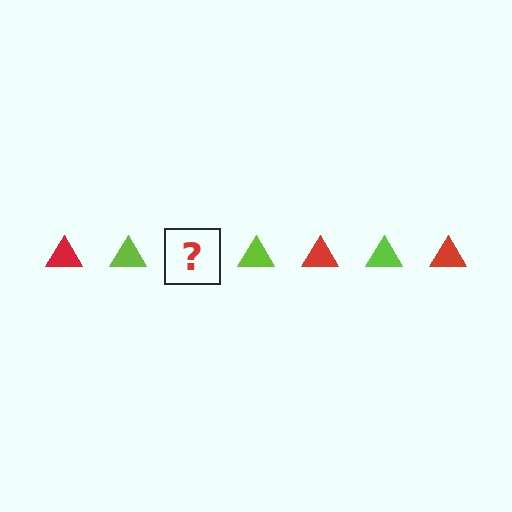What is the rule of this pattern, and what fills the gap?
The rule is that the pattern cycles through red, lime triangles. The gap should be filled with a red triangle.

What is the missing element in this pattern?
The missing element is a red triangle.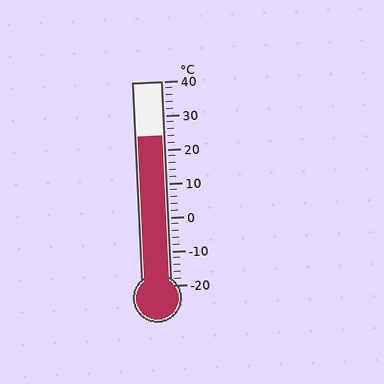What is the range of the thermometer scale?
The thermometer scale ranges from -20°C to 40°C.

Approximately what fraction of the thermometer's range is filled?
The thermometer is filled to approximately 75% of its range.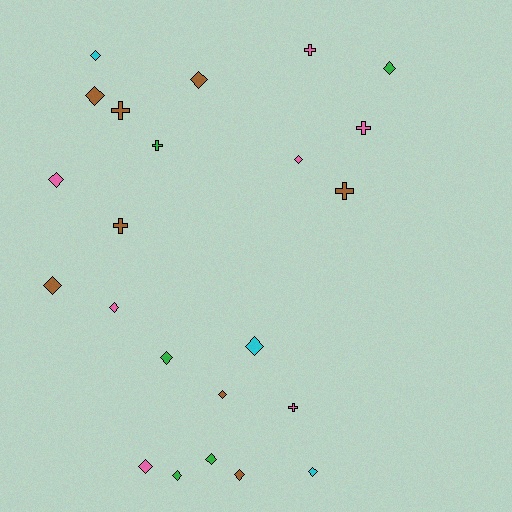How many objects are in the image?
There are 23 objects.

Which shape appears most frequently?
Diamond, with 16 objects.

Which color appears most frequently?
Brown, with 8 objects.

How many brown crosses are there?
There are 3 brown crosses.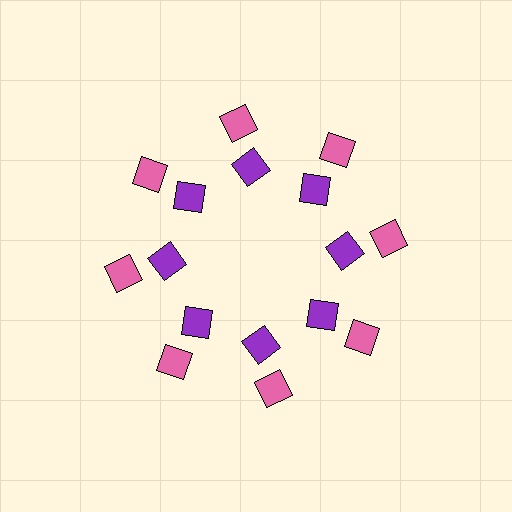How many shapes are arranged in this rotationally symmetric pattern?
There are 16 shapes, arranged in 8 groups of 2.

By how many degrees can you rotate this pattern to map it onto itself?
The pattern maps onto itself every 45 degrees of rotation.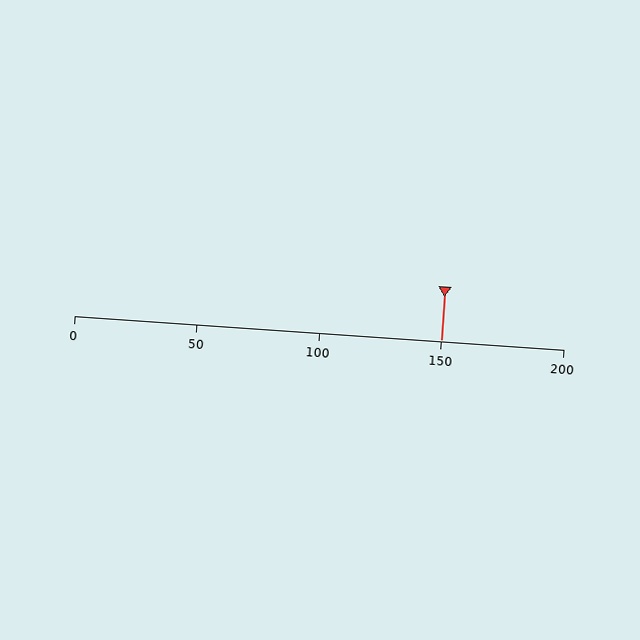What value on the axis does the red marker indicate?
The marker indicates approximately 150.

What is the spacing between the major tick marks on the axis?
The major ticks are spaced 50 apart.